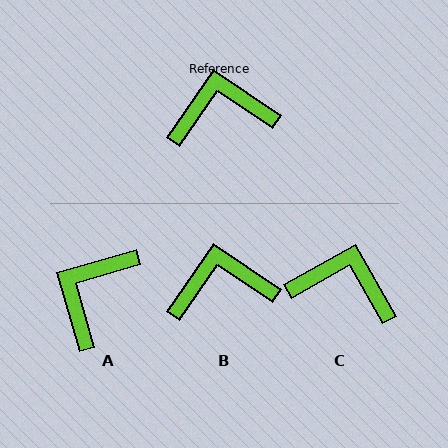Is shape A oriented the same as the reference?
No, it is off by about 50 degrees.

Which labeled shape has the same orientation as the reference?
B.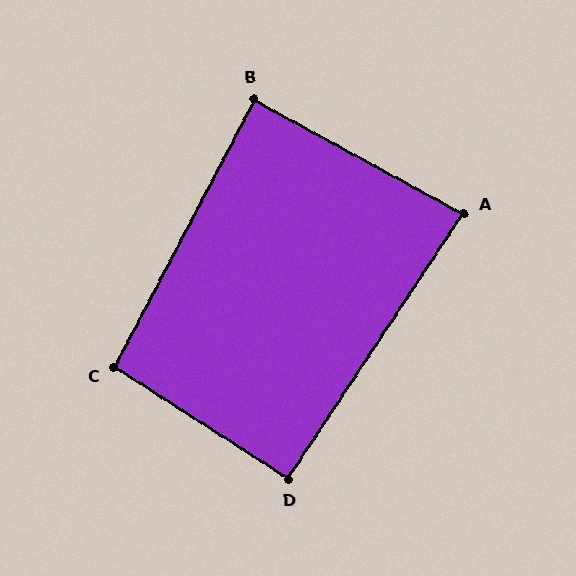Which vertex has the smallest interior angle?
A, at approximately 85 degrees.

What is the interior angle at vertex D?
Approximately 91 degrees (approximately right).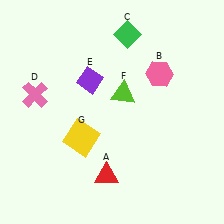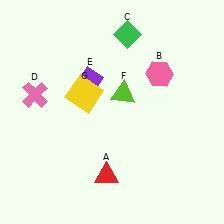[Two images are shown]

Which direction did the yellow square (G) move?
The yellow square (G) moved up.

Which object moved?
The yellow square (G) moved up.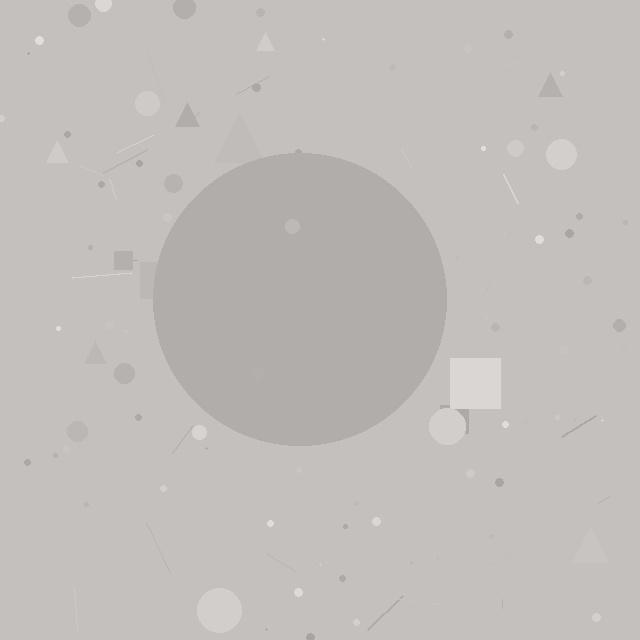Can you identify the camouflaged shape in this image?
The camouflaged shape is a circle.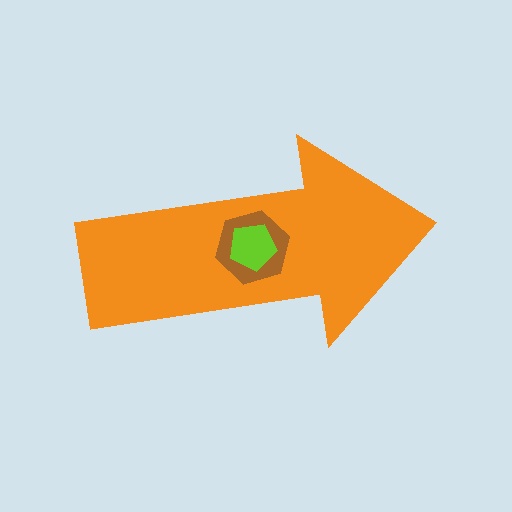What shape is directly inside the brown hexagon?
The lime pentagon.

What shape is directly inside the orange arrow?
The brown hexagon.